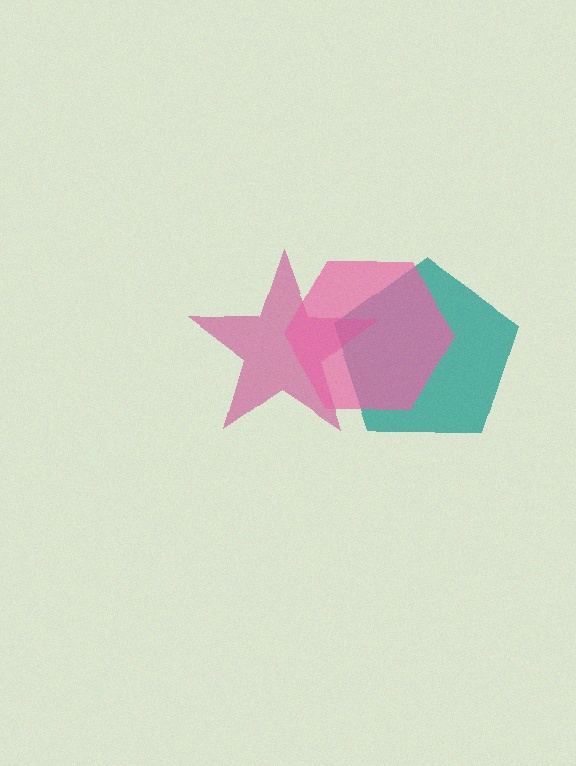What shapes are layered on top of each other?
The layered shapes are: a teal pentagon, a magenta star, a pink hexagon.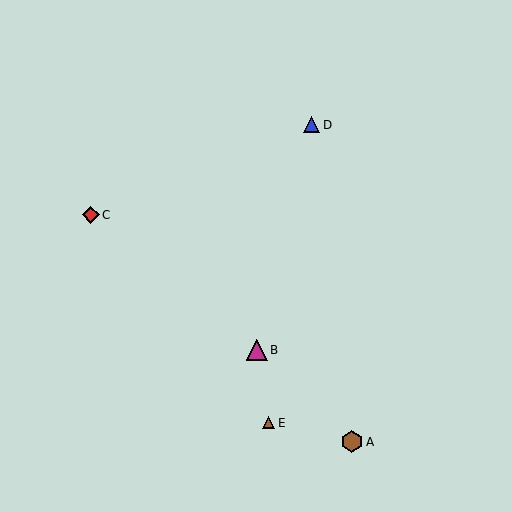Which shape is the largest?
The brown hexagon (labeled A) is the largest.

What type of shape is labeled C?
Shape C is a red diamond.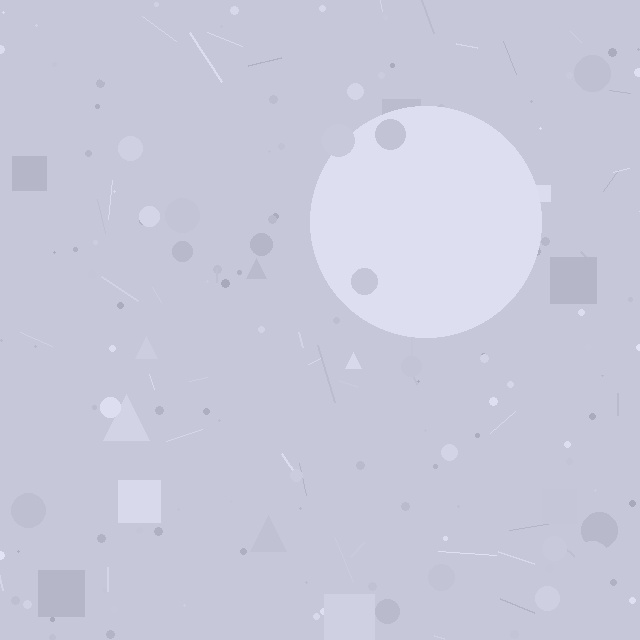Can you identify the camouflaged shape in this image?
The camouflaged shape is a circle.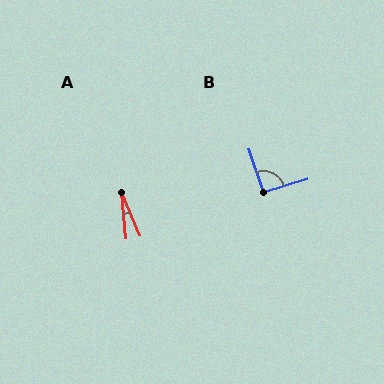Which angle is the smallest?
A, at approximately 18 degrees.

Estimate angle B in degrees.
Approximately 92 degrees.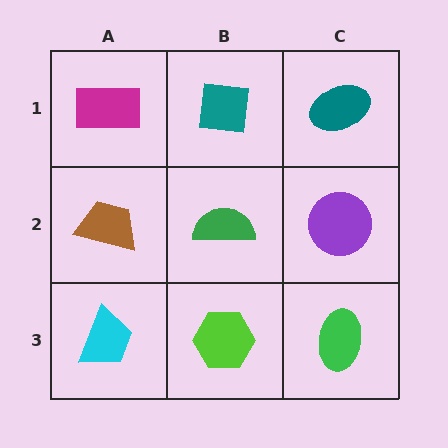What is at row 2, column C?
A purple circle.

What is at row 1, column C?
A teal ellipse.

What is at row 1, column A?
A magenta rectangle.